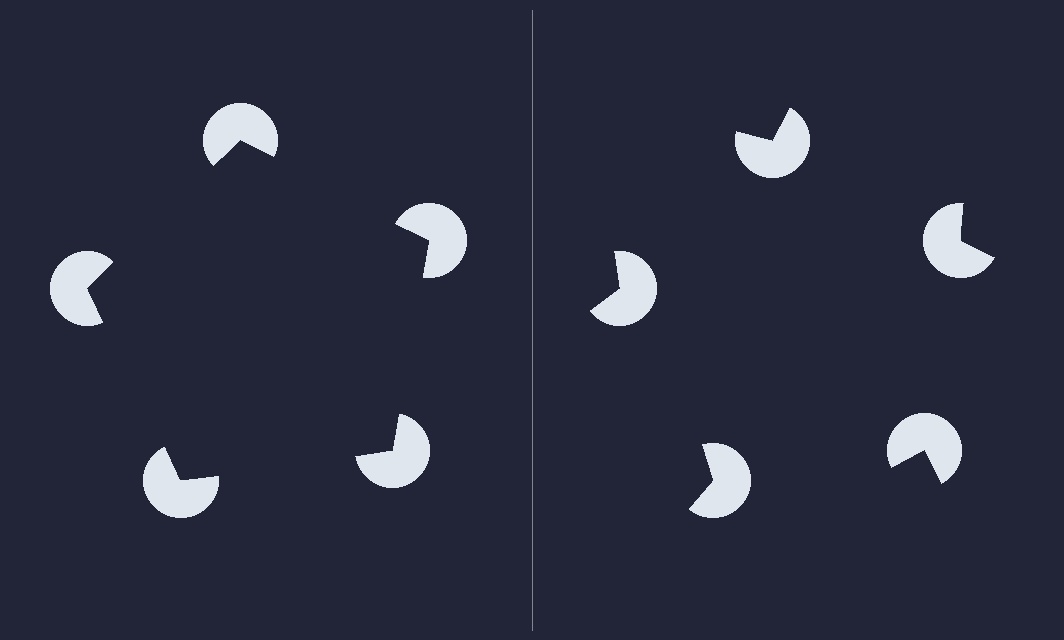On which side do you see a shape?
An illusory pentagon appears on the left side. On the right side the wedge cuts are rotated, so no coherent shape forms.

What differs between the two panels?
The pac-man discs are positioned identically on both sides; only the wedge orientations differ. On the left they align to a pentagon; on the right they are misaligned.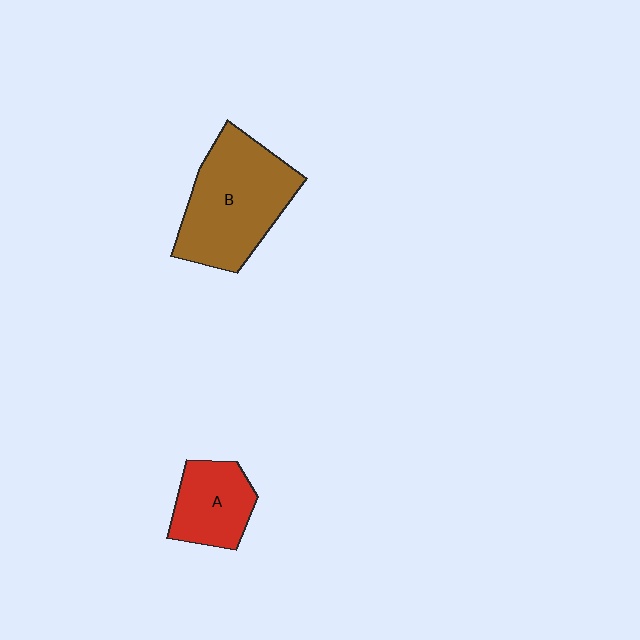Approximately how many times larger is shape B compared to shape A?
Approximately 1.9 times.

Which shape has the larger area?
Shape B (brown).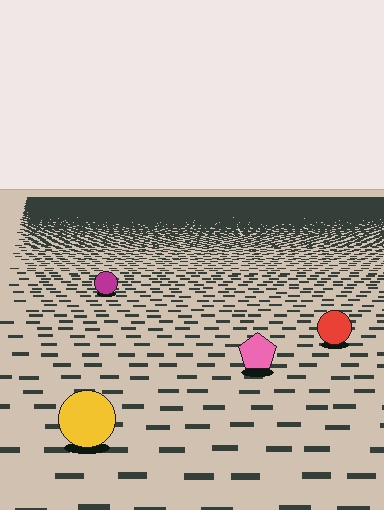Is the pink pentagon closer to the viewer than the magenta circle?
Yes. The pink pentagon is closer — you can tell from the texture gradient: the ground texture is coarser near it.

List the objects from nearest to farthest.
From nearest to farthest: the yellow circle, the pink pentagon, the red circle, the magenta circle.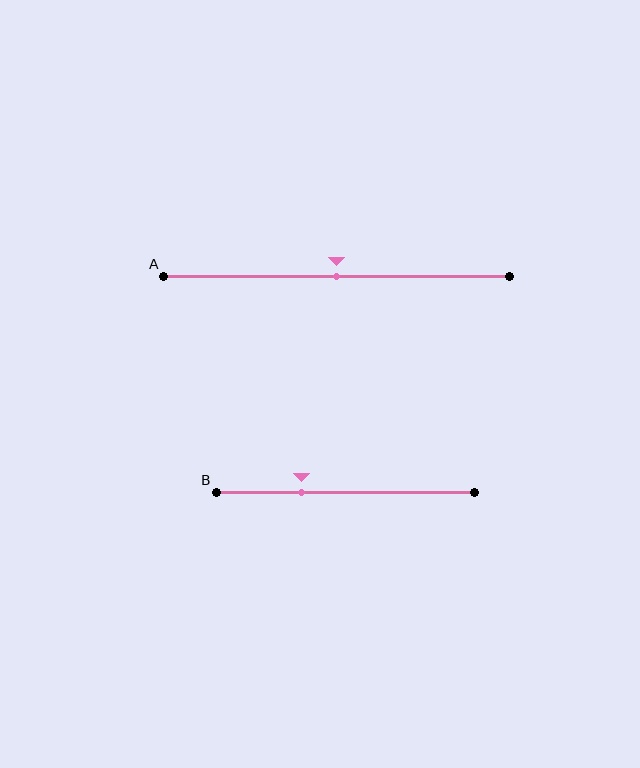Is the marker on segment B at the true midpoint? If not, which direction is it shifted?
No, the marker on segment B is shifted to the left by about 17% of the segment length.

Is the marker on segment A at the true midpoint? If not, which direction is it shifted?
Yes, the marker on segment A is at the true midpoint.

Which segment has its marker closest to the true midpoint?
Segment A has its marker closest to the true midpoint.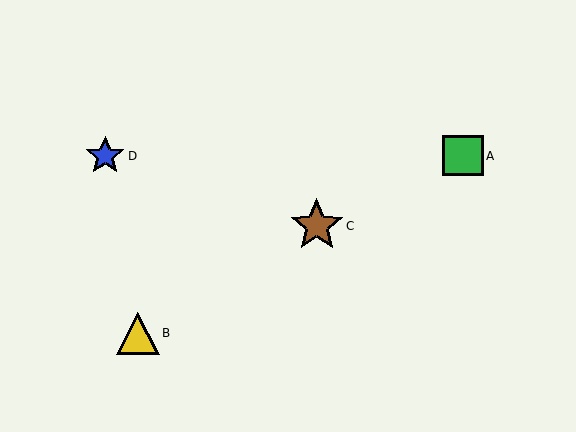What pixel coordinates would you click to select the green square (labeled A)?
Click at (463, 156) to select the green square A.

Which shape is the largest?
The brown star (labeled C) is the largest.